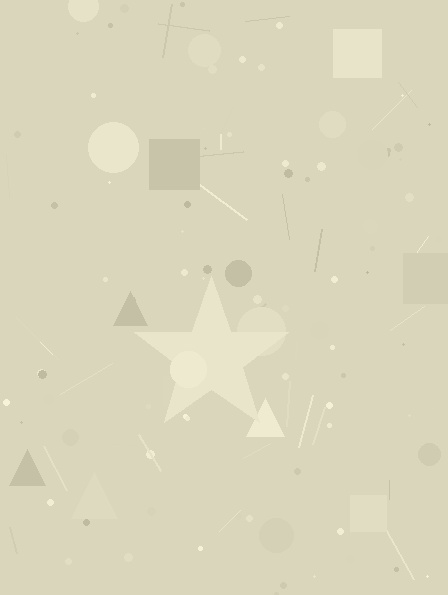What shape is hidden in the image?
A star is hidden in the image.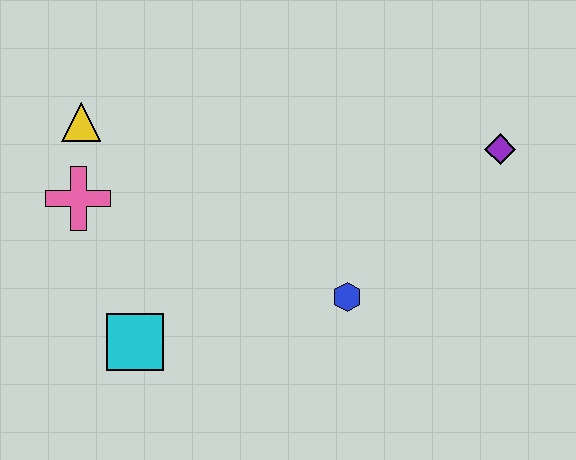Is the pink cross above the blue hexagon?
Yes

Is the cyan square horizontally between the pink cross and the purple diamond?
Yes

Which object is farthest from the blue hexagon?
The yellow triangle is farthest from the blue hexagon.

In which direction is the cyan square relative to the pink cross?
The cyan square is below the pink cross.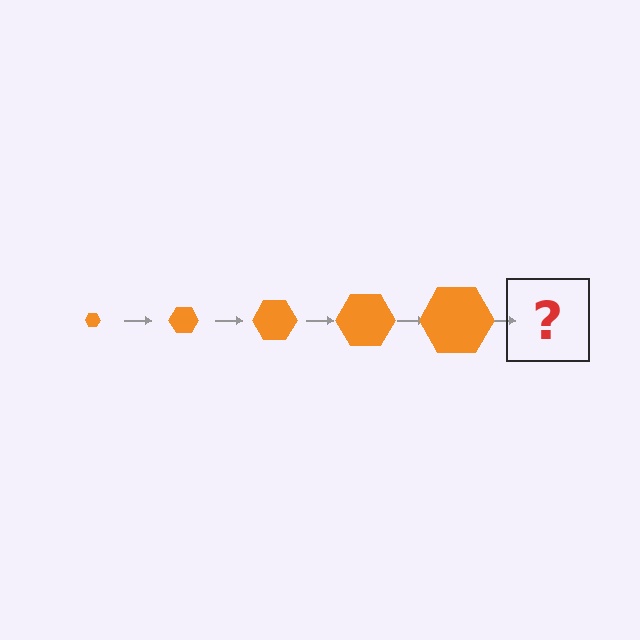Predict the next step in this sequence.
The next step is an orange hexagon, larger than the previous one.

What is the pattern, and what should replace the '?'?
The pattern is that the hexagon gets progressively larger each step. The '?' should be an orange hexagon, larger than the previous one.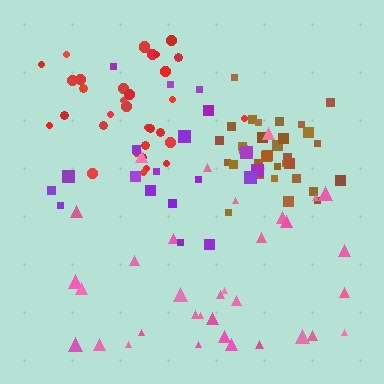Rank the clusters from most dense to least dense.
brown, red, pink, purple.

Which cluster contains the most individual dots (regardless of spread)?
Red (34).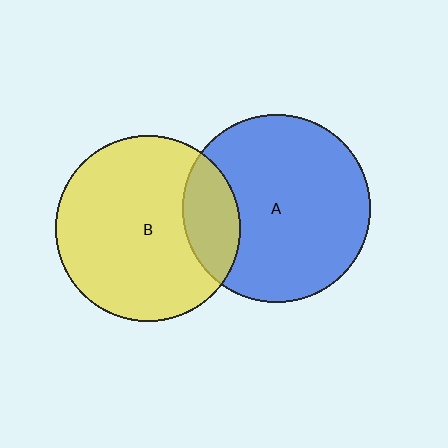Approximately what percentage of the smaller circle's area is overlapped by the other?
Approximately 20%.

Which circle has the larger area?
Circle A (blue).